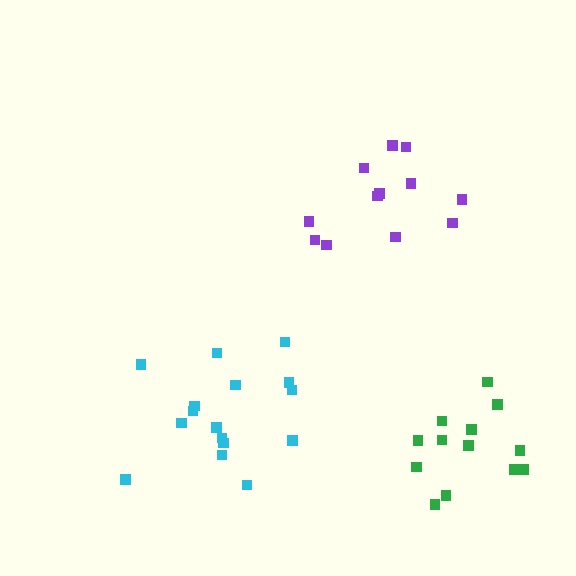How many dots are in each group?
Group 1: 16 dots, Group 2: 12 dots, Group 3: 13 dots (41 total).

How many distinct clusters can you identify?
There are 3 distinct clusters.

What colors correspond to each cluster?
The clusters are colored: cyan, purple, green.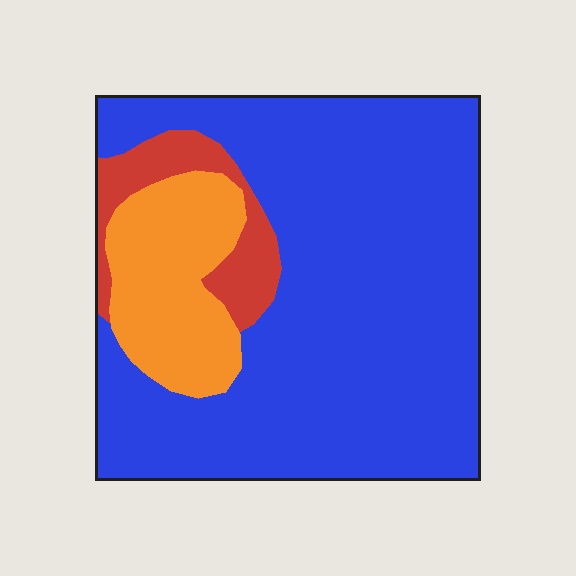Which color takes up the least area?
Red, at roughly 10%.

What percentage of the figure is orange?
Orange covers about 15% of the figure.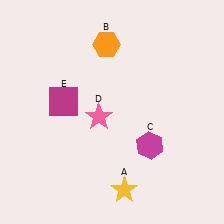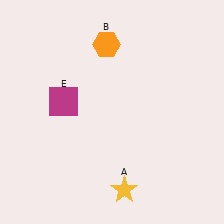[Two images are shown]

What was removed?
The pink star (D), the magenta hexagon (C) were removed in Image 2.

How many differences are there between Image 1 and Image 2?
There are 2 differences between the two images.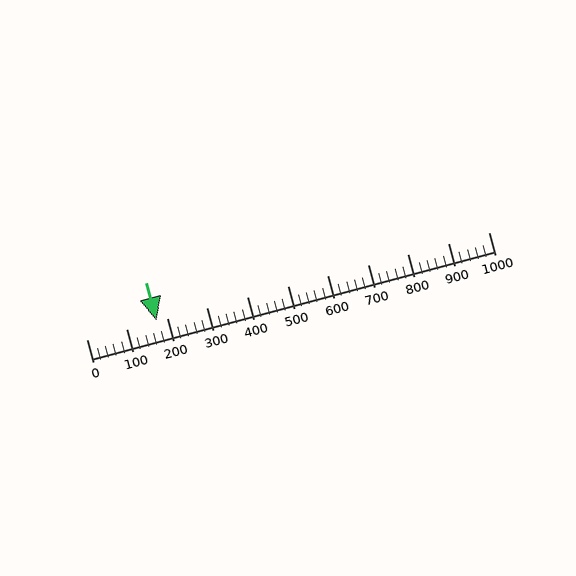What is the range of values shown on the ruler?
The ruler shows values from 0 to 1000.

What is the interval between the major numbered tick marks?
The major tick marks are spaced 100 units apart.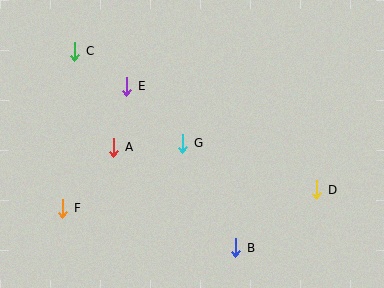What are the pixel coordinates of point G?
Point G is at (183, 143).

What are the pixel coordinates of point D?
Point D is at (317, 190).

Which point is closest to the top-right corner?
Point D is closest to the top-right corner.